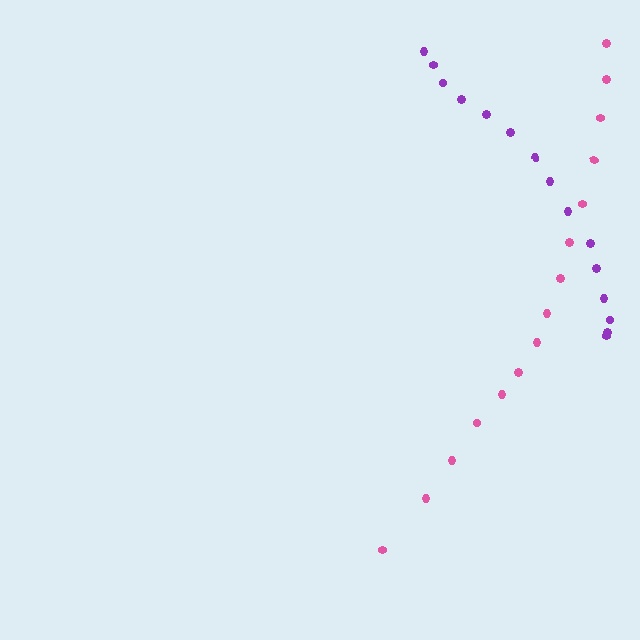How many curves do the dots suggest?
There are 2 distinct paths.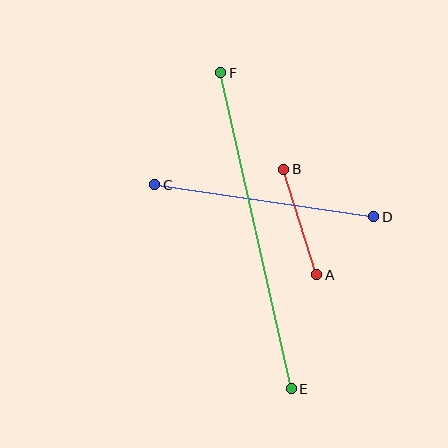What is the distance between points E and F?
The distance is approximately 323 pixels.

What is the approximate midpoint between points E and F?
The midpoint is at approximately (256, 231) pixels.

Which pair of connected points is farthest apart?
Points E and F are farthest apart.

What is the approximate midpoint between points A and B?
The midpoint is at approximately (300, 222) pixels.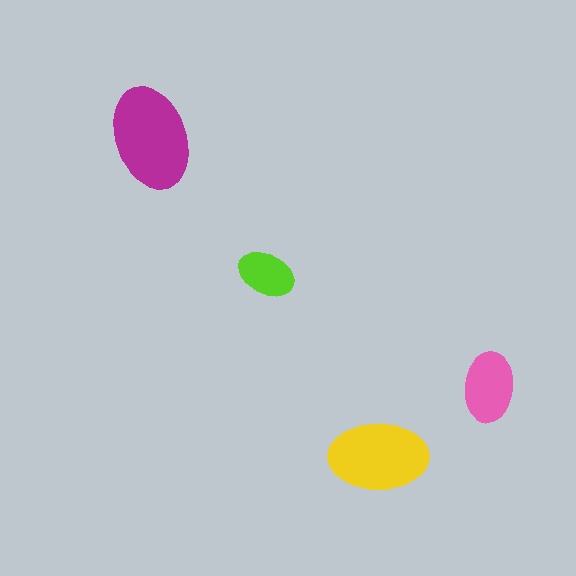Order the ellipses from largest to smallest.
the magenta one, the yellow one, the pink one, the lime one.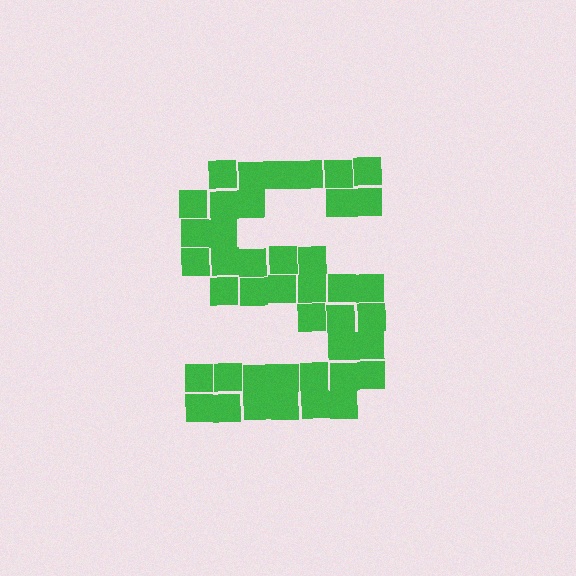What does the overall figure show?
The overall figure shows the letter S.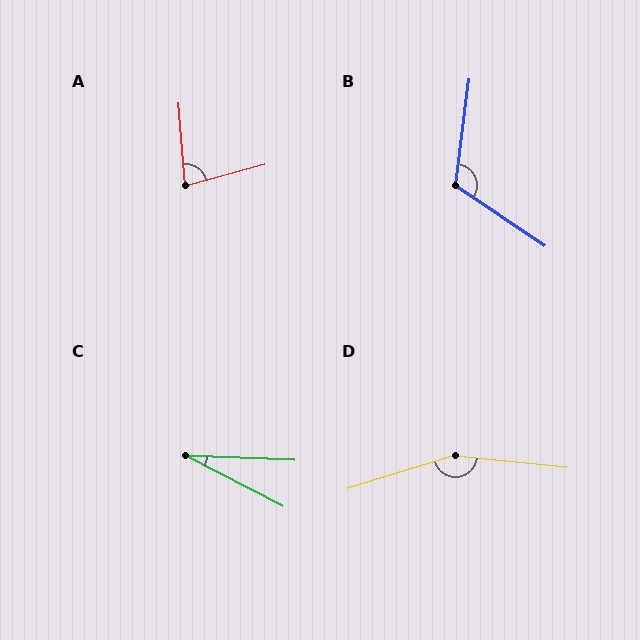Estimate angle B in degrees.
Approximately 117 degrees.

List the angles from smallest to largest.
C (25°), A (80°), B (117°), D (157°).